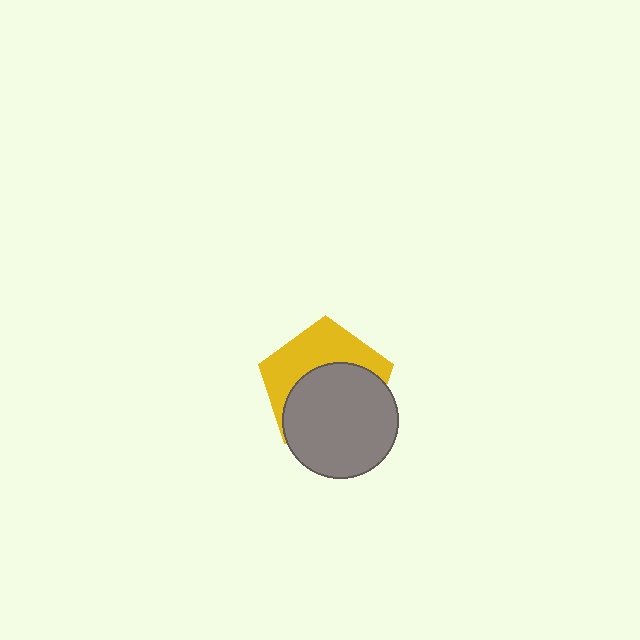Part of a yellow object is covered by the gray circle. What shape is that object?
It is a pentagon.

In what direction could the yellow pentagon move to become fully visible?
The yellow pentagon could move up. That would shift it out from behind the gray circle entirely.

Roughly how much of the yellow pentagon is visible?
A small part of it is visible (roughly 43%).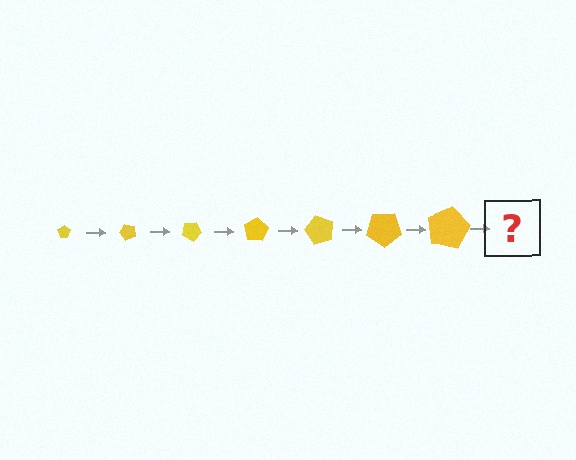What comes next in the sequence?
The next element should be a pentagon, larger than the previous one and rotated 350 degrees from the start.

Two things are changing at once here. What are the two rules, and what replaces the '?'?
The two rules are that the pentagon grows larger each step and it rotates 50 degrees each step. The '?' should be a pentagon, larger than the previous one and rotated 350 degrees from the start.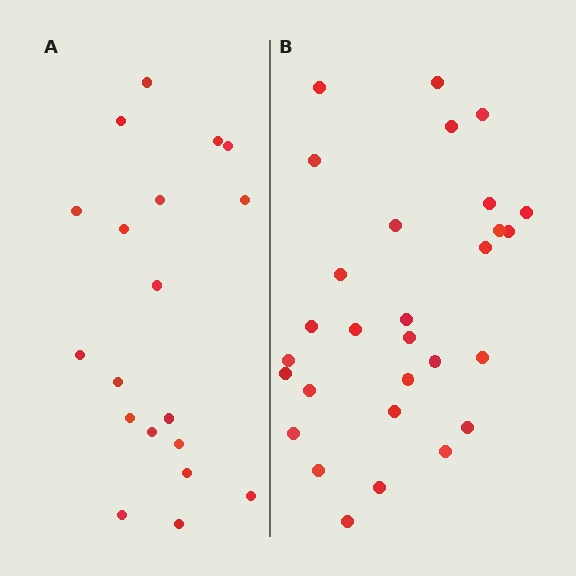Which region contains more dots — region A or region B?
Region B (the right region) has more dots.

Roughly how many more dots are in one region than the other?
Region B has roughly 10 or so more dots than region A.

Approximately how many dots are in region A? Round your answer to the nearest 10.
About 20 dots. (The exact count is 19, which rounds to 20.)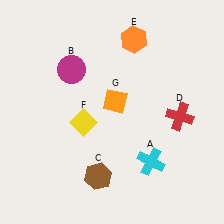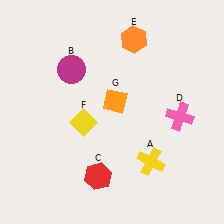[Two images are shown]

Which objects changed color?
A changed from cyan to yellow. C changed from brown to red. D changed from red to pink.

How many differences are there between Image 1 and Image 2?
There are 3 differences between the two images.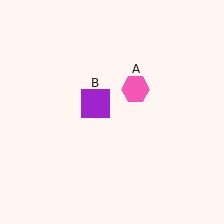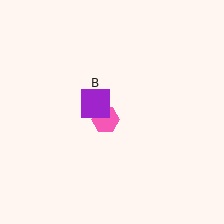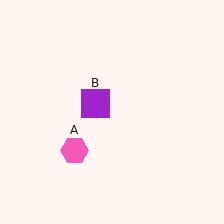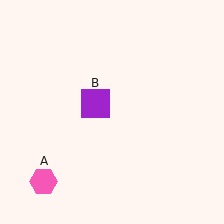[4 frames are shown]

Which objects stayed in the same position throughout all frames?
Purple square (object B) remained stationary.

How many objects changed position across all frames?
1 object changed position: pink hexagon (object A).